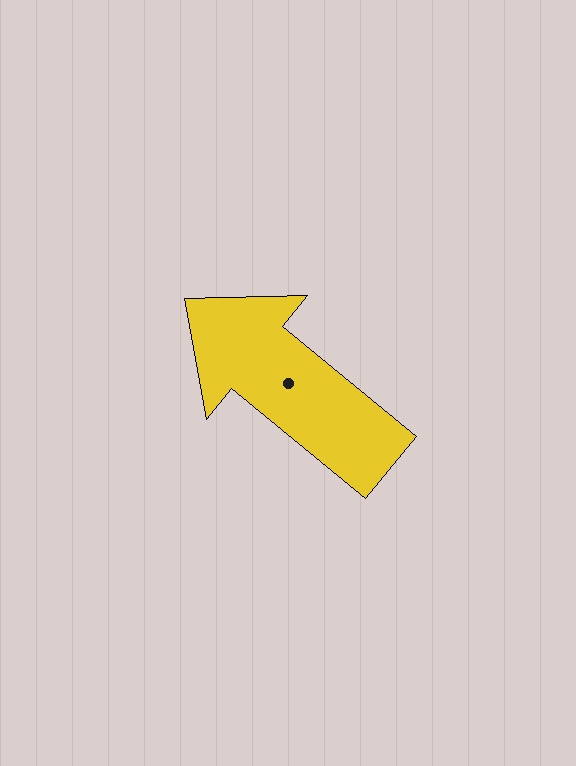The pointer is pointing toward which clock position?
Roughly 10 o'clock.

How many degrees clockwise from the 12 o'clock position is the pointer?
Approximately 309 degrees.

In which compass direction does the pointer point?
Northwest.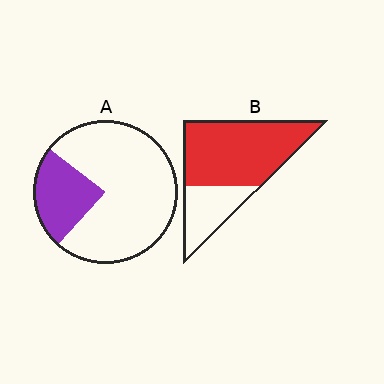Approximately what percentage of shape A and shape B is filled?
A is approximately 25% and B is approximately 70%.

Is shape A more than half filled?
No.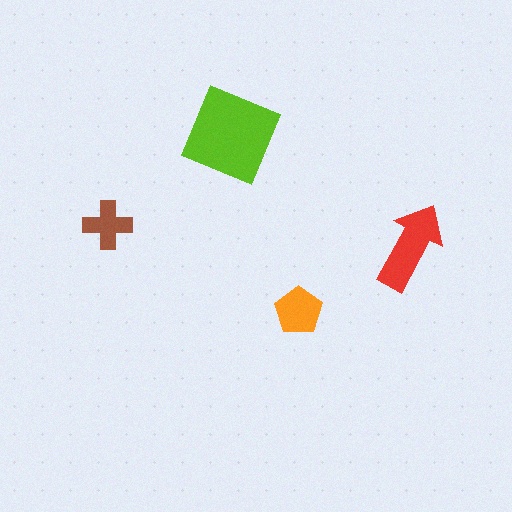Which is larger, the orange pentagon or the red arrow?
The red arrow.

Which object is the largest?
The lime diamond.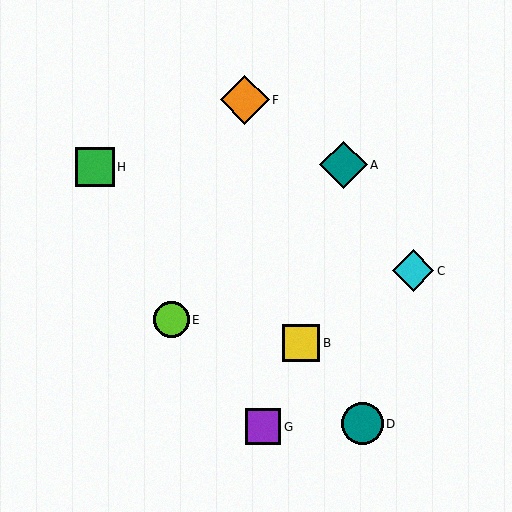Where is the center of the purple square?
The center of the purple square is at (263, 427).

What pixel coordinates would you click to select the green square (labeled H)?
Click at (95, 167) to select the green square H.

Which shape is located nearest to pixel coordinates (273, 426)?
The purple square (labeled G) at (263, 427) is nearest to that location.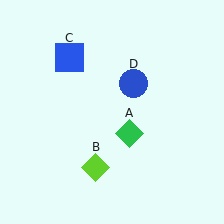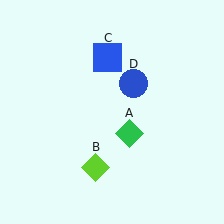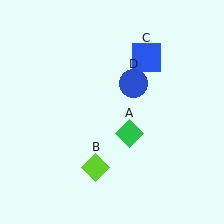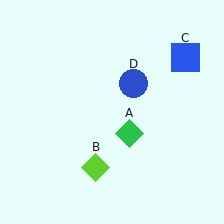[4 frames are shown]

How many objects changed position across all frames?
1 object changed position: blue square (object C).